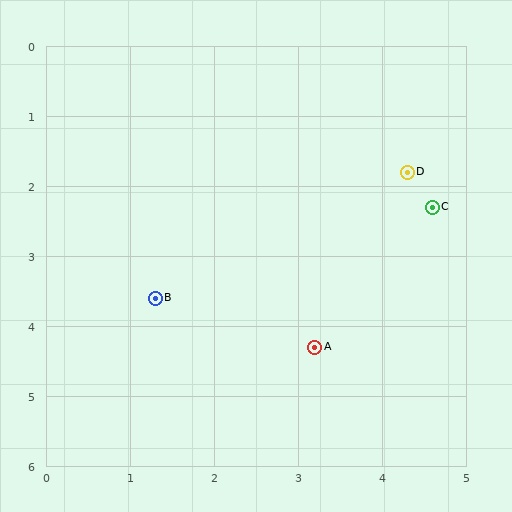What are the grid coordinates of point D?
Point D is at approximately (4.3, 1.8).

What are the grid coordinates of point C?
Point C is at approximately (4.6, 2.3).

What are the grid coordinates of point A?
Point A is at approximately (3.2, 4.3).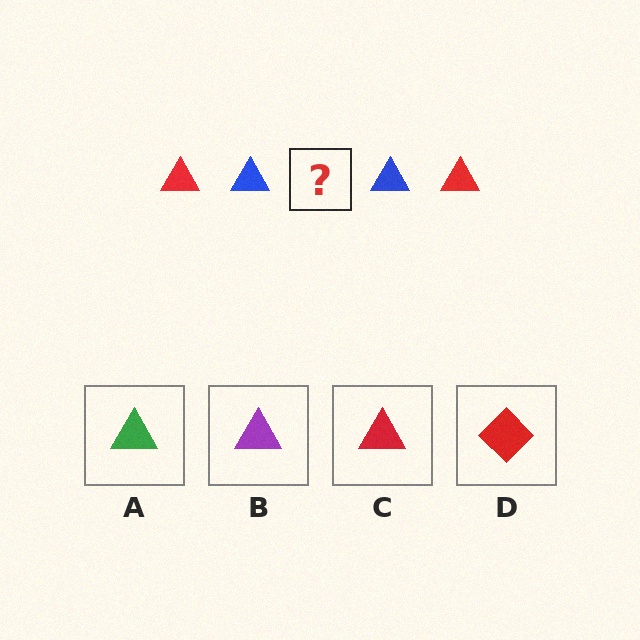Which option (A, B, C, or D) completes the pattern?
C.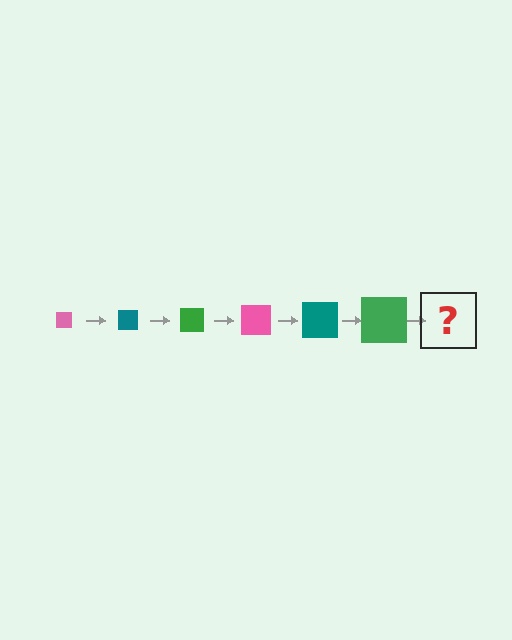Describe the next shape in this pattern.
It should be a pink square, larger than the previous one.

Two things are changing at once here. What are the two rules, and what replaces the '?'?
The two rules are that the square grows larger each step and the color cycles through pink, teal, and green. The '?' should be a pink square, larger than the previous one.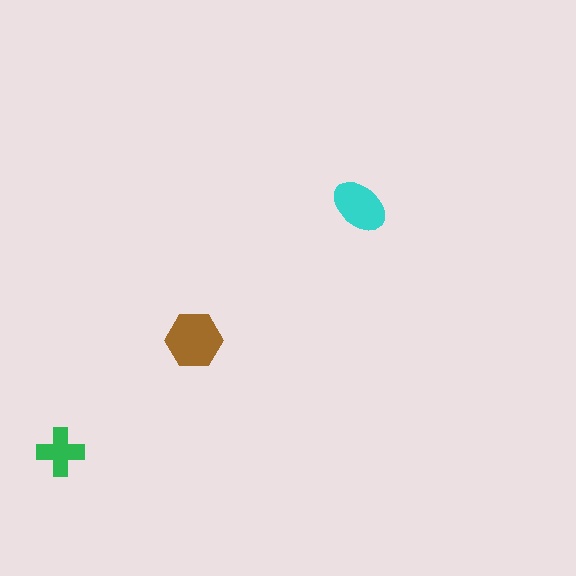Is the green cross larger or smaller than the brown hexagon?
Smaller.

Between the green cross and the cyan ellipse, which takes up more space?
The cyan ellipse.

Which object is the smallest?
The green cross.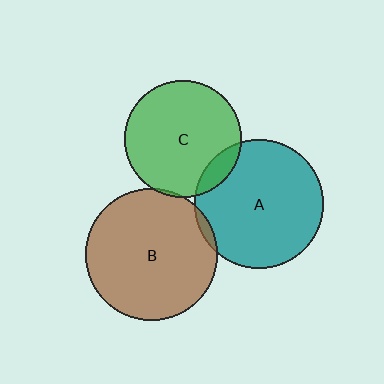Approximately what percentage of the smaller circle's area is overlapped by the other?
Approximately 5%.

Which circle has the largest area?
Circle B (brown).